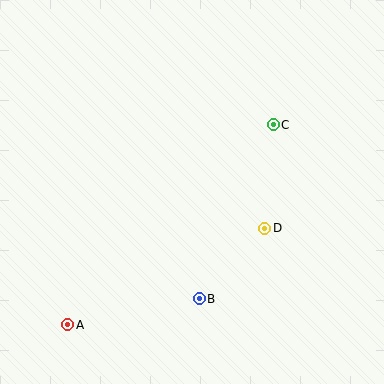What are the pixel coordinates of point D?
Point D is at (265, 228).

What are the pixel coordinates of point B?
Point B is at (199, 299).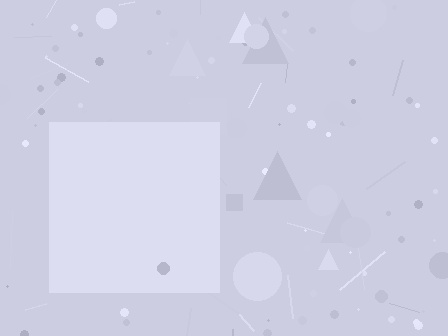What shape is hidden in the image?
A square is hidden in the image.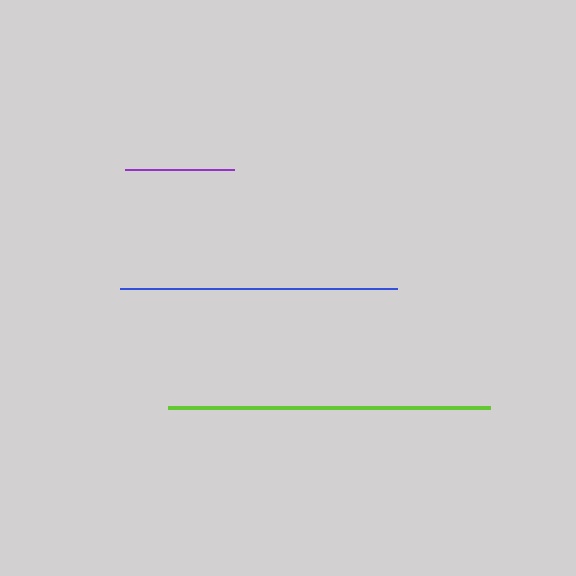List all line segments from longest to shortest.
From longest to shortest: lime, blue, purple.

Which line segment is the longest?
The lime line is the longest at approximately 322 pixels.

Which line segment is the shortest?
The purple line is the shortest at approximately 109 pixels.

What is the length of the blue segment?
The blue segment is approximately 277 pixels long.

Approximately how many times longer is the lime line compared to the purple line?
The lime line is approximately 3.0 times the length of the purple line.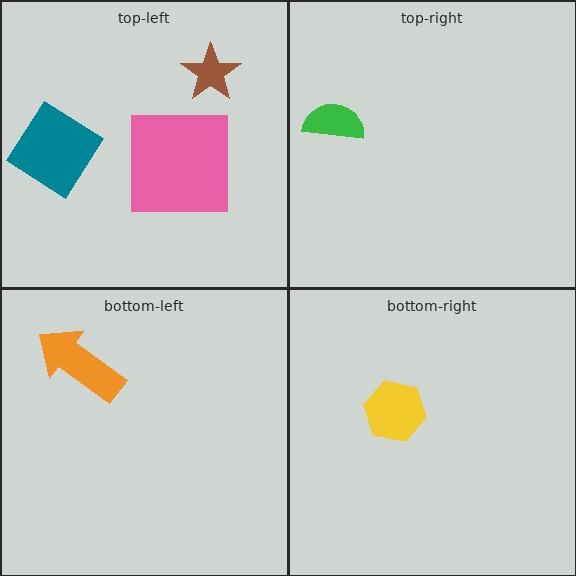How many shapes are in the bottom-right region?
1.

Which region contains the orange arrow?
The bottom-left region.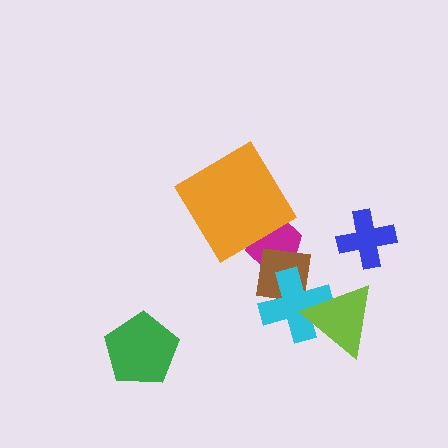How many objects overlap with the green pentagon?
0 objects overlap with the green pentagon.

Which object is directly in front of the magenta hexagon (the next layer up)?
The brown square is directly in front of the magenta hexagon.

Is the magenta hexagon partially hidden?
Yes, it is partially covered by another shape.